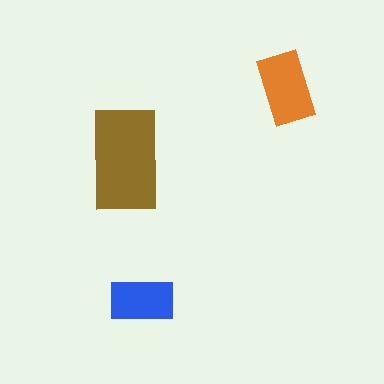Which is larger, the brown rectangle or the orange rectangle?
The brown one.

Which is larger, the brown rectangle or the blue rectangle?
The brown one.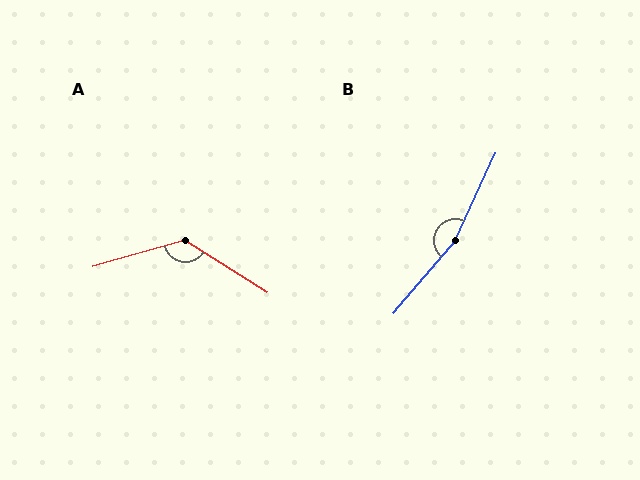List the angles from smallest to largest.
A (132°), B (164°).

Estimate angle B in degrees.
Approximately 164 degrees.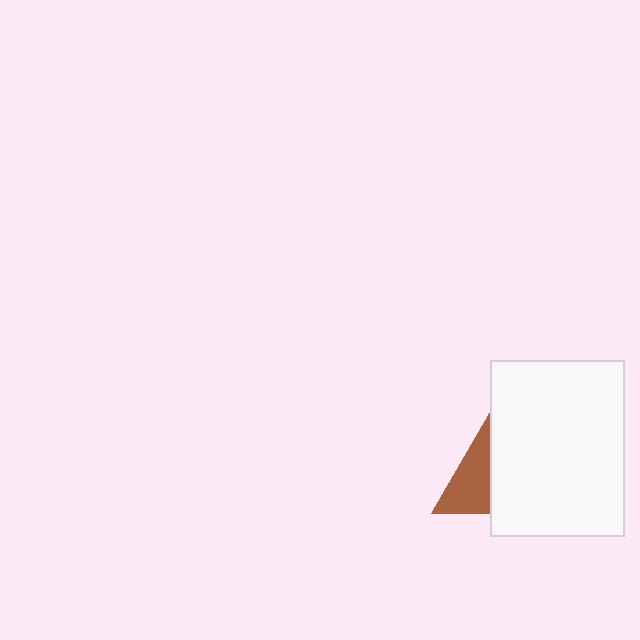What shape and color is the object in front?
The object in front is a white rectangle.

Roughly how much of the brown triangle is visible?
A small part of it is visible (roughly 35%).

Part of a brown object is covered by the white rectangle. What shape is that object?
It is a triangle.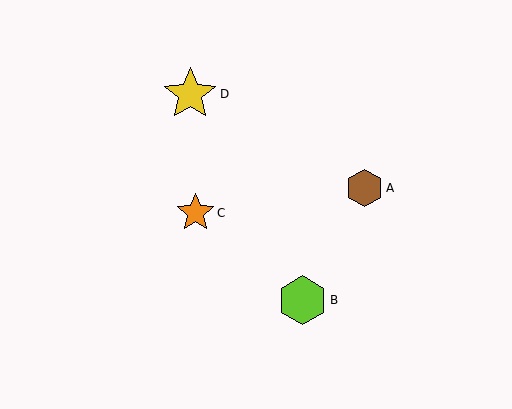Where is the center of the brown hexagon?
The center of the brown hexagon is at (365, 188).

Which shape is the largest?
The yellow star (labeled D) is the largest.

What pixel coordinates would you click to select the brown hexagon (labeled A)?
Click at (365, 188) to select the brown hexagon A.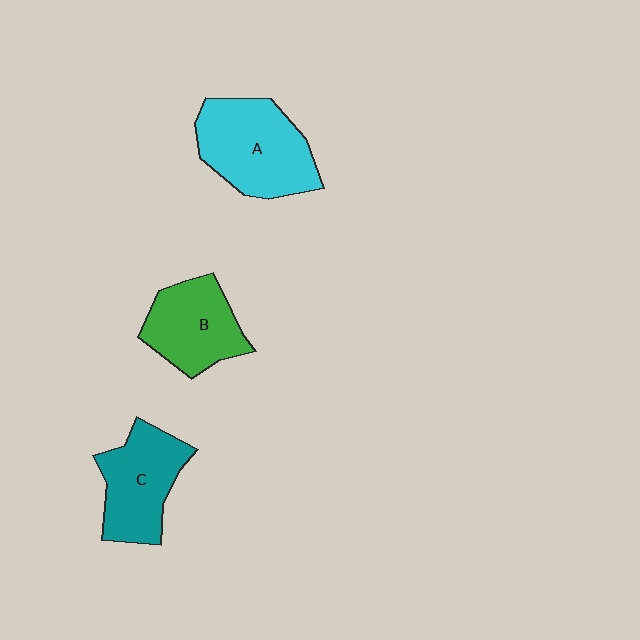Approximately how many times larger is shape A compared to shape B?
Approximately 1.3 times.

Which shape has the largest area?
Shape A (cyan).